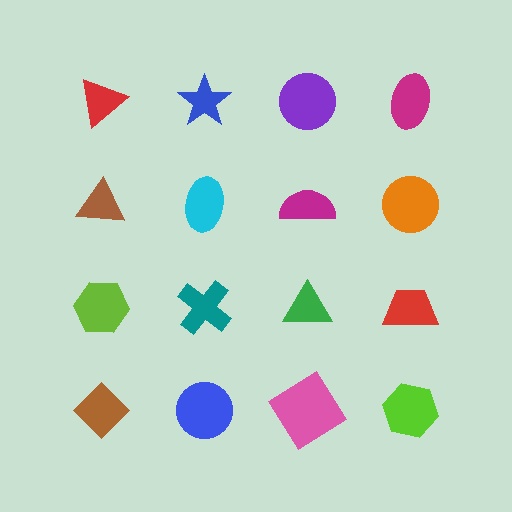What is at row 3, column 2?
A teal cross.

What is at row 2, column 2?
A cyan ellipse.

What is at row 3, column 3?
A green triangle.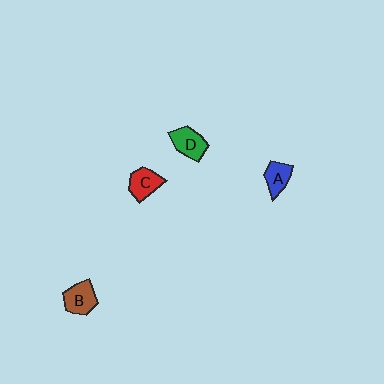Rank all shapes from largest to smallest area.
From largest to smallest: B (brown), D (green), C (red), A (blue).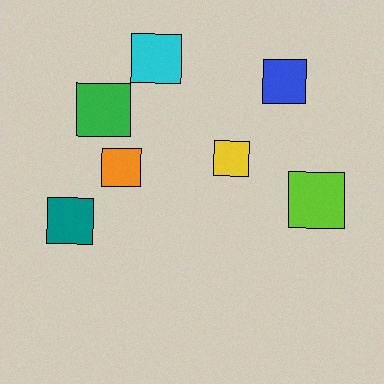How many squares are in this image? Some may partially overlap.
There are 7 squares.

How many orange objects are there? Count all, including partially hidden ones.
There is 1 orange object.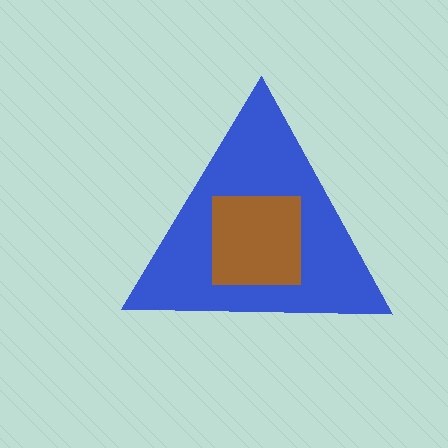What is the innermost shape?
The brown square.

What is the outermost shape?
The blue triangle.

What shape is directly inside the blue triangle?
The brown square.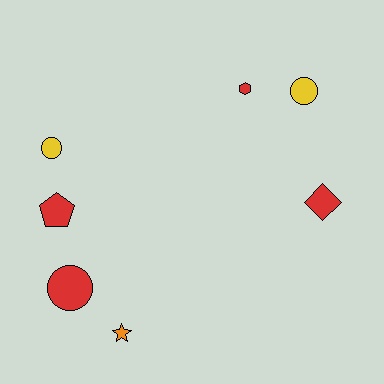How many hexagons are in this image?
There is 1 hexagon.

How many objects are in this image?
There are 7 objects.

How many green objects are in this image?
There are no green objects.